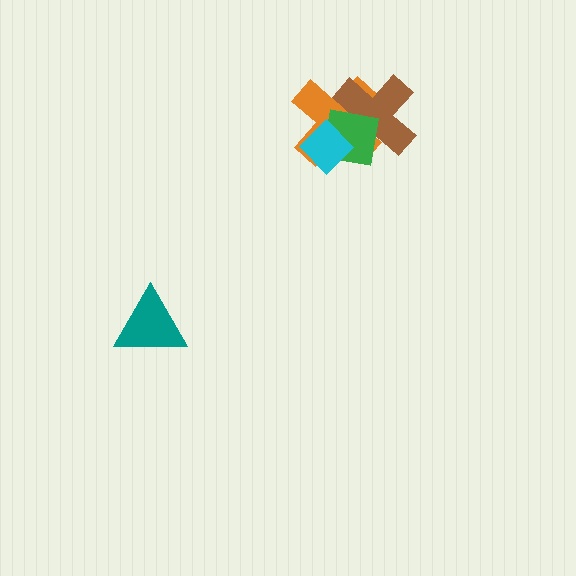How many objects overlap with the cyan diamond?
3 objects overlap with the cyan diamond.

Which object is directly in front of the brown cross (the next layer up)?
The green square is directly in front of the brown cross.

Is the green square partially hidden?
Yes, it is partially covered by another shape.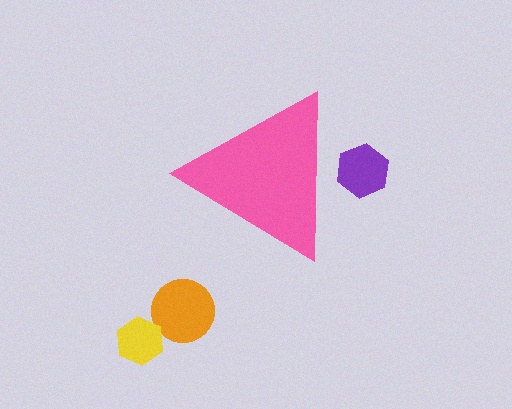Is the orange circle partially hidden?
No, the orange circle is fully visible.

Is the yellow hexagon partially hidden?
No, the yellow hexagon is fully visible.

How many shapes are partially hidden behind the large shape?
1 shape is partially hidden.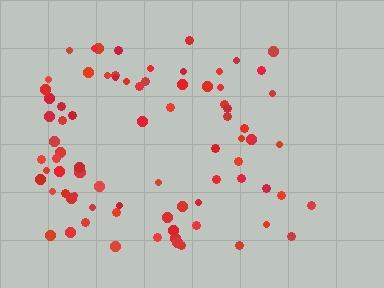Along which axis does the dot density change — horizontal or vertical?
Horizontal.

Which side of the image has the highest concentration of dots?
The left.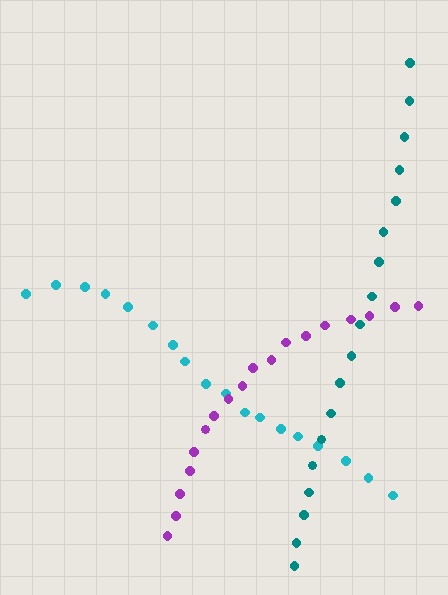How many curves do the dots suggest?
There are 3 distinct paths.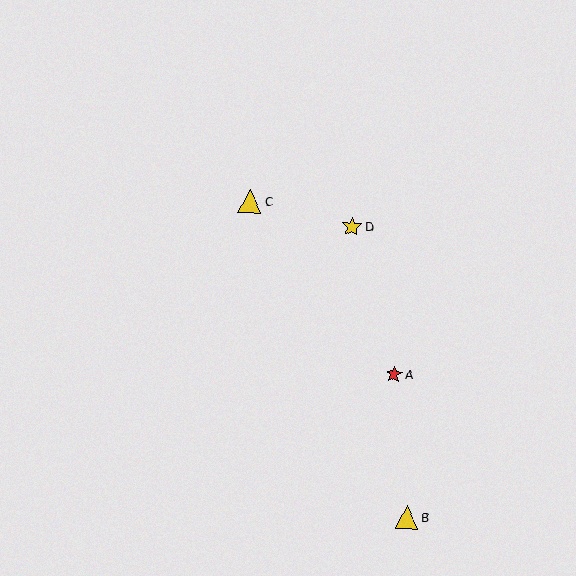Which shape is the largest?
The yellow triangle (labeled B) is the largest.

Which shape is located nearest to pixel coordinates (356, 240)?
The yellow star (labeled D) at (352, 227) is nearest to that location.